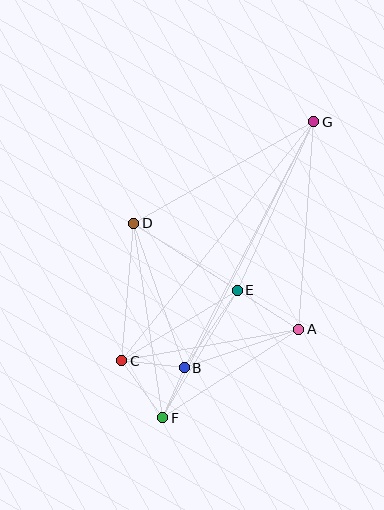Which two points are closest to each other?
Points B and F are closest to each other.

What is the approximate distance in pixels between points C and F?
The distance between C and F is approximately 70 pixels.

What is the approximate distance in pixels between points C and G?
The distance between C and G is approximately 307 pixels.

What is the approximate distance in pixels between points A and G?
The distance between A and G is approximately 208 pixels.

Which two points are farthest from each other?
Points F and G are farthest from each other.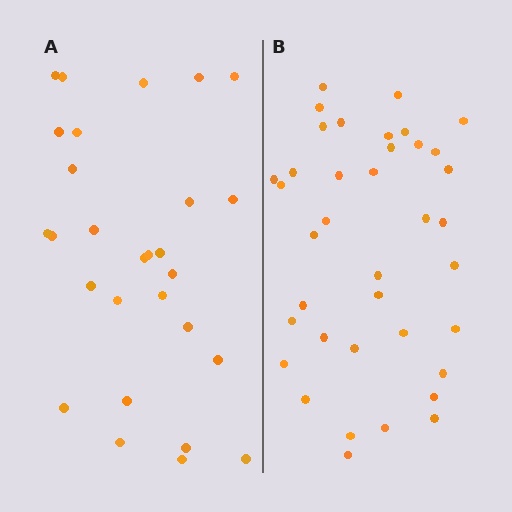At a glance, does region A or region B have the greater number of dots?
Region B (the right region) has more dots.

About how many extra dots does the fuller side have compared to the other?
Region B has roughly 10 or so more dots than region A.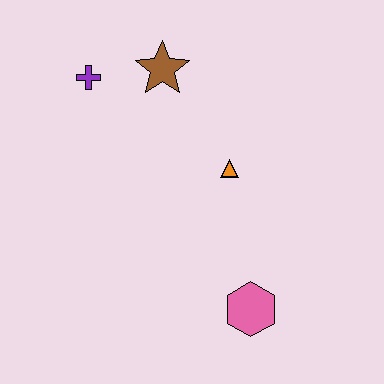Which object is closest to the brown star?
The purple cross is closest to the brown star.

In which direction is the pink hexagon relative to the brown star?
The pink hexagon is below the brown star.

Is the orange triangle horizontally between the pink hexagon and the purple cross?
Yes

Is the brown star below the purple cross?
No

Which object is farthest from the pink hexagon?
The purple cross is farthest from the pink hexagon.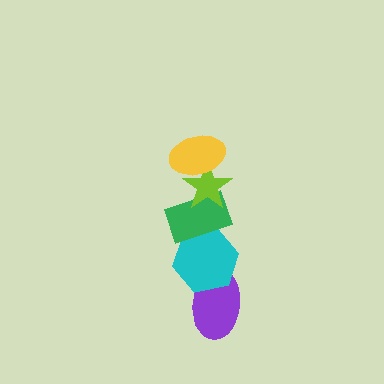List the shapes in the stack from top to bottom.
From top to bottom: the yellow ellipse, the lime star, the green rectangle, the cyan hexagon, the purple ellipse.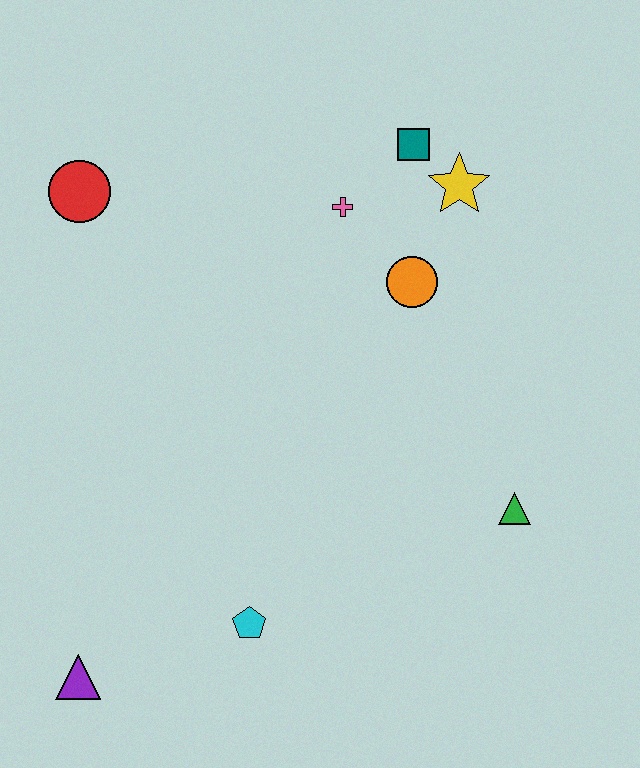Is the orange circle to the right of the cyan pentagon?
Yes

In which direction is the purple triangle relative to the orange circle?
The purple triangle is below the orange circle.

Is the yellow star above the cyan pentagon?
Yes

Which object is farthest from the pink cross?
The purple triangle is farthest from the pink cross.